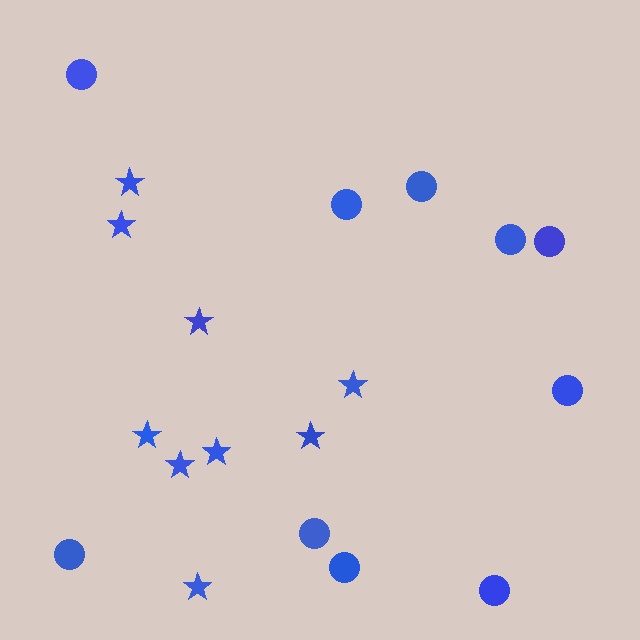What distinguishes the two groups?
There are 2 groups: one group of circles (10) and one group of stars (9).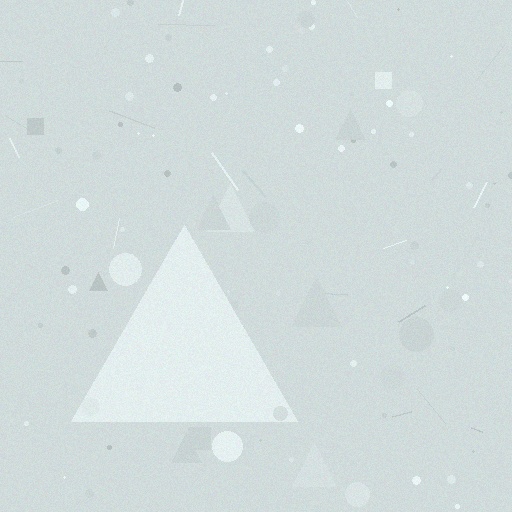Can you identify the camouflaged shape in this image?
The camouflaged shape is a triangle.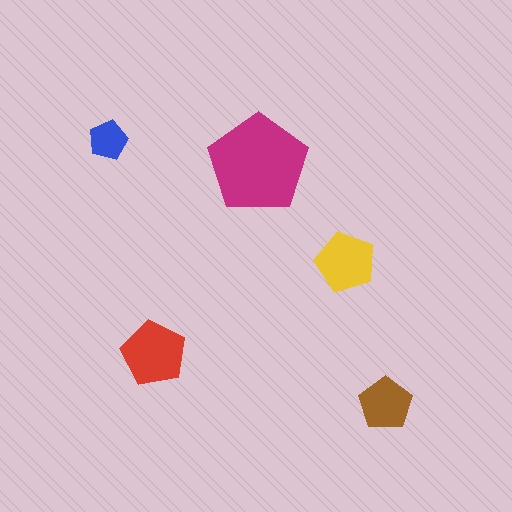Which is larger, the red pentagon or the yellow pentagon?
The red one.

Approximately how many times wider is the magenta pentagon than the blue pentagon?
About 2.5 times wider.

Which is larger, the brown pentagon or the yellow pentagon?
The yellow one.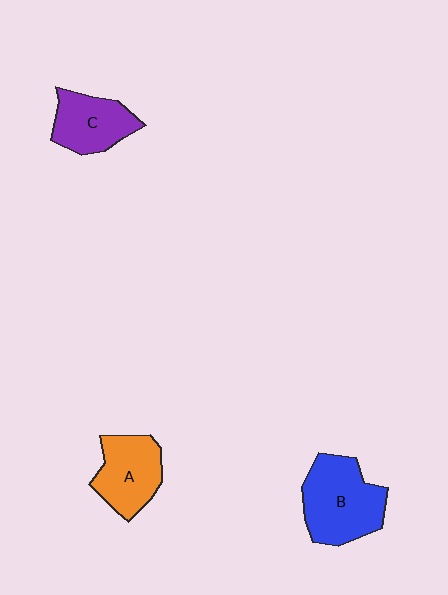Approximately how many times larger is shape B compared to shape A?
Approximately 1.3 times.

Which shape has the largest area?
Shape B (blue).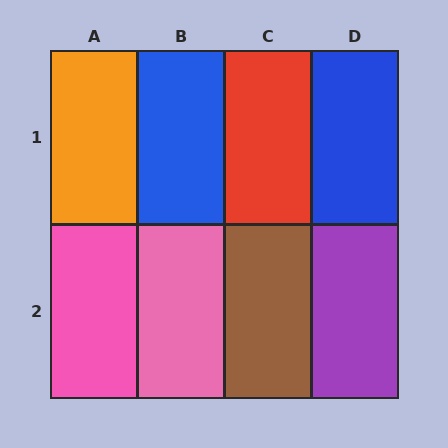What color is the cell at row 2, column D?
Purple.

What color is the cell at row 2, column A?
Pink.